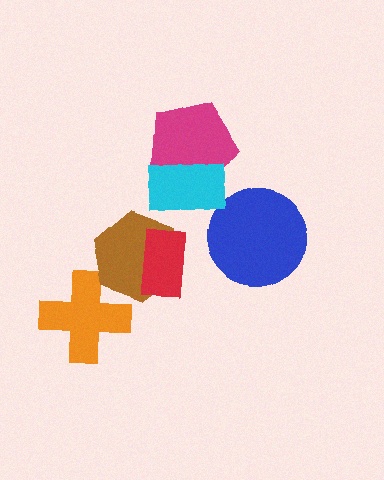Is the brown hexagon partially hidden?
Yes, it is partially covered by another shape.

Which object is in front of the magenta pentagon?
The cyan rectangle is in front of the magenta pentagon.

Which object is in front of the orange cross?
The brown hexagon is in front of the orange cross.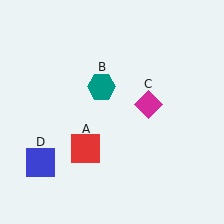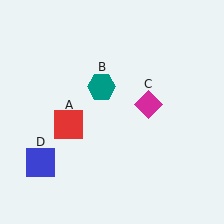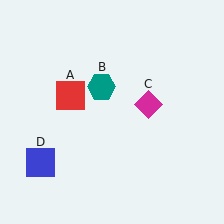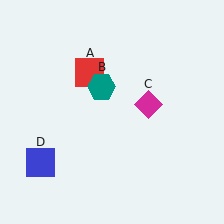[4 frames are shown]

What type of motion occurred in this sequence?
The red square (object A) rotated clockwise around the center of the scene.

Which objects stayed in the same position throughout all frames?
Teal hexagon (object B) and magenta diamond (object C) and blue square (object D) remained stationary.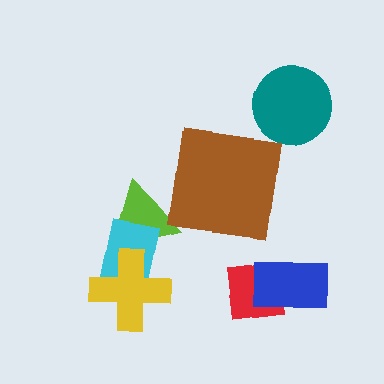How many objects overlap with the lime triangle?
2 objects overlap with the lime triangle.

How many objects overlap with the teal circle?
0 objects overlap with the teal circle.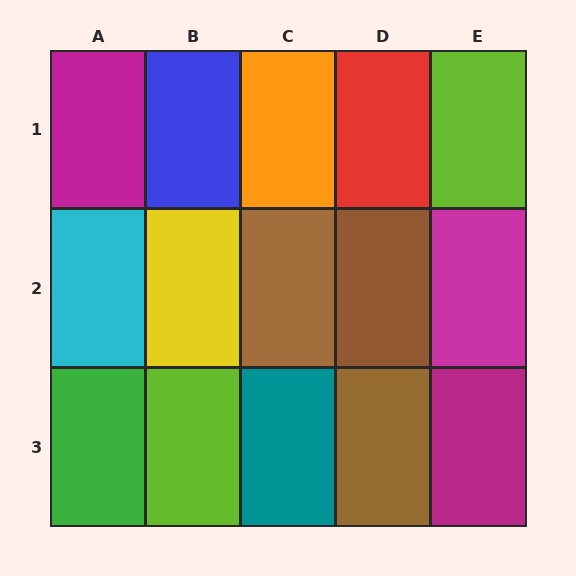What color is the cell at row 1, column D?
Red.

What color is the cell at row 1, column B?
Blue.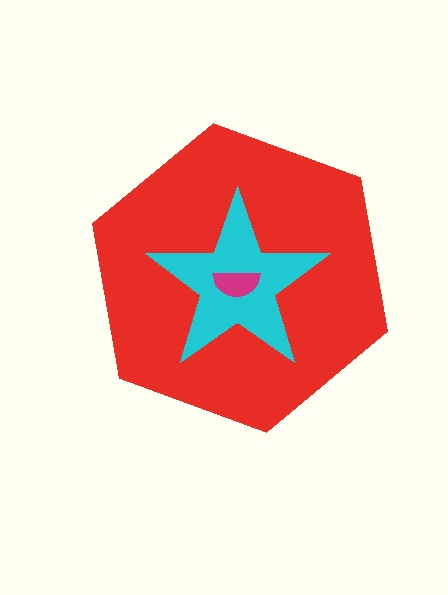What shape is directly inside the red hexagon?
The cyan star.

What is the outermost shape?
The red hexagon.